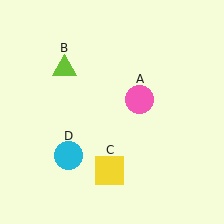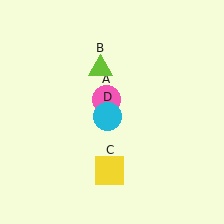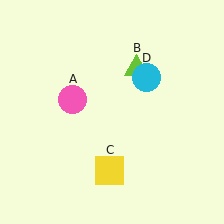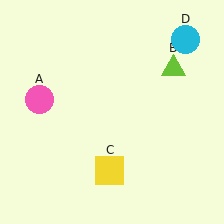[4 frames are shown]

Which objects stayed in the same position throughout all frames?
Yellow square (object C) remained stationary.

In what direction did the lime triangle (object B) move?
The lime triangle (object B) moved right.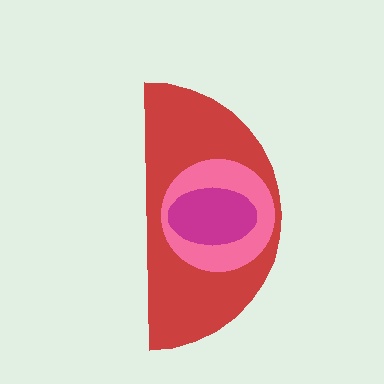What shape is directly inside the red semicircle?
The pink circle.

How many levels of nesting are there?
3.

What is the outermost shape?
The red semicircle.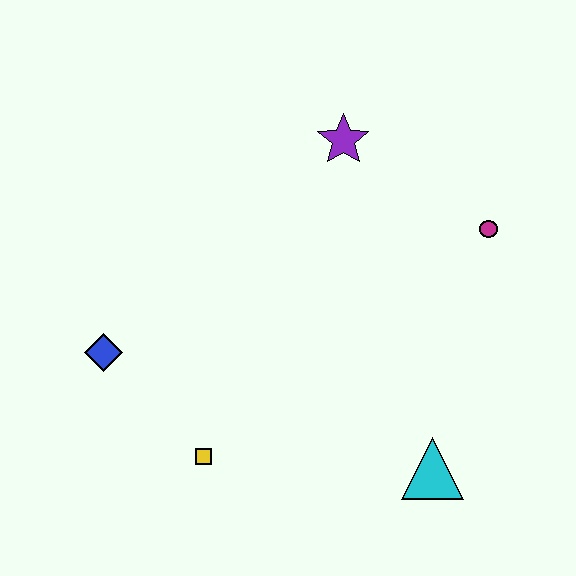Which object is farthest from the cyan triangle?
The blue diamond is farthest from the cyan triangle.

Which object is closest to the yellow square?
The blue diamond is closest to the yellow square.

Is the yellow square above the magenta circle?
No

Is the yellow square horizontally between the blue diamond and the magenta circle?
Yes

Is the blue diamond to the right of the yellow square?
No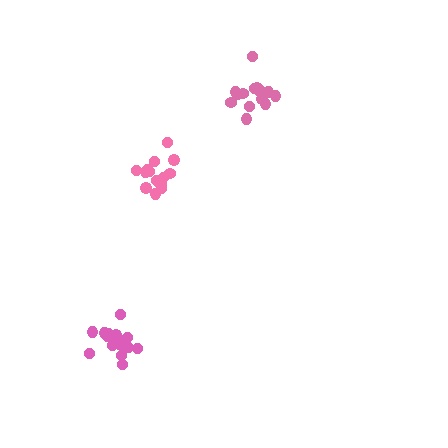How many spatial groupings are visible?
There are 3 spatial groupings.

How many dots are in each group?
Group 1: 14 dots, Group 2: 15 dots, Group 3: 14 dots (43 total).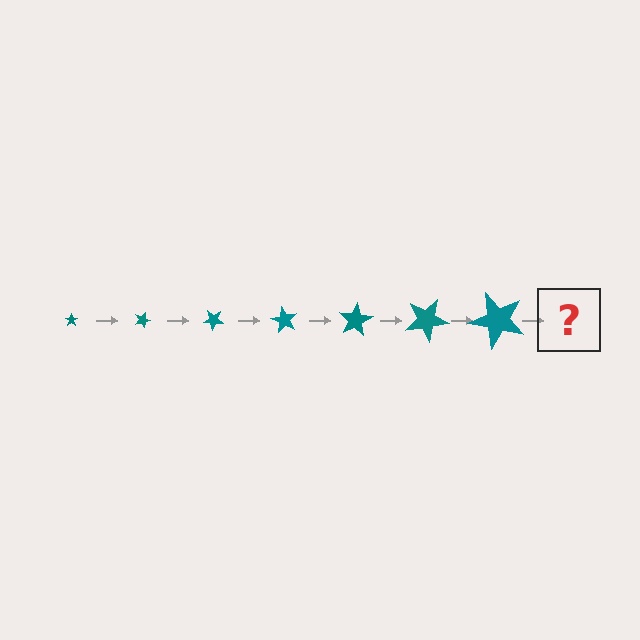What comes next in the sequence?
The next element should be a star, larger than the previous one and rotated 140 degrees from the start.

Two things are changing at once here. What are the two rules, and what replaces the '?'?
The two rules are that the star grows larger each step and it rotates 20 degrees each step. The '?' should be a star, larger than the previous one and rotated 140 degrees from the start.